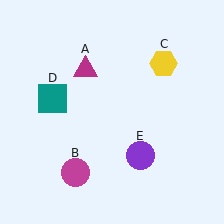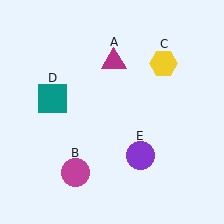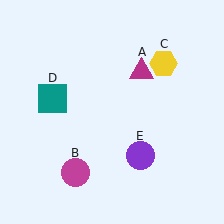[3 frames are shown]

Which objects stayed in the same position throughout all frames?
Magenta circle (object B) and yellow hexagon (object C) and teal square (object D) and purple circle (object E) remained stationary.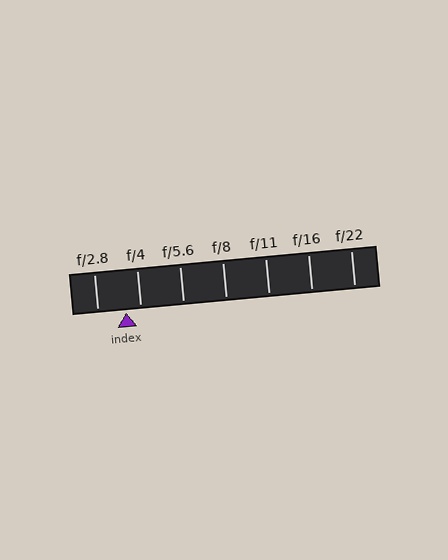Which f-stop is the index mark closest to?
The index mark is closest to f/4.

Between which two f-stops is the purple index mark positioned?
The index mark is between f/2.8 and f/4.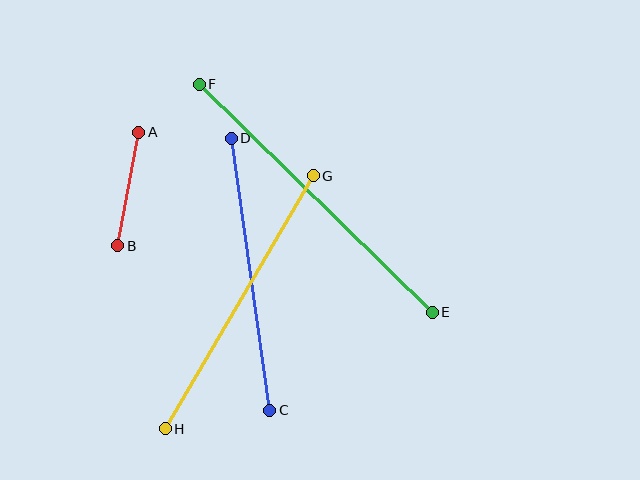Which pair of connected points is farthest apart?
Points E and F are farthest apart.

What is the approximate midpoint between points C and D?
The midpoint is at approximately (251, 274) pixels.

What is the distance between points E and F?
The distance is approximately 326 pixels.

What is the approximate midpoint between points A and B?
The midpoint is at approximately (128, 189) pixels.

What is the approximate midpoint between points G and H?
The midpoint is at approximately (239, 302) pixels.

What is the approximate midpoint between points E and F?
The midpoint is at approximately (316, 198) pixels.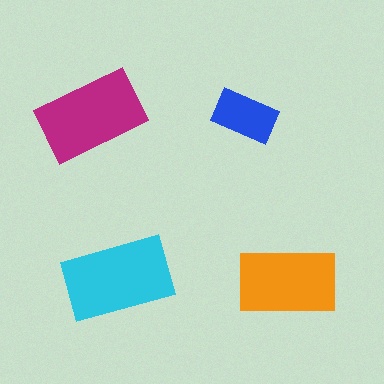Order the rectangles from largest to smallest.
the cyan one, the magenta one, the orange one, the blue one.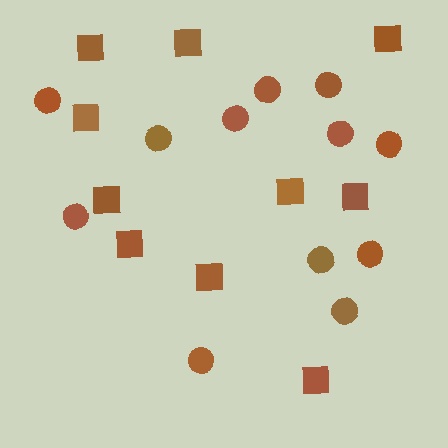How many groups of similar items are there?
There are 2 groups: one group of circles (12) and one group of squares (10).